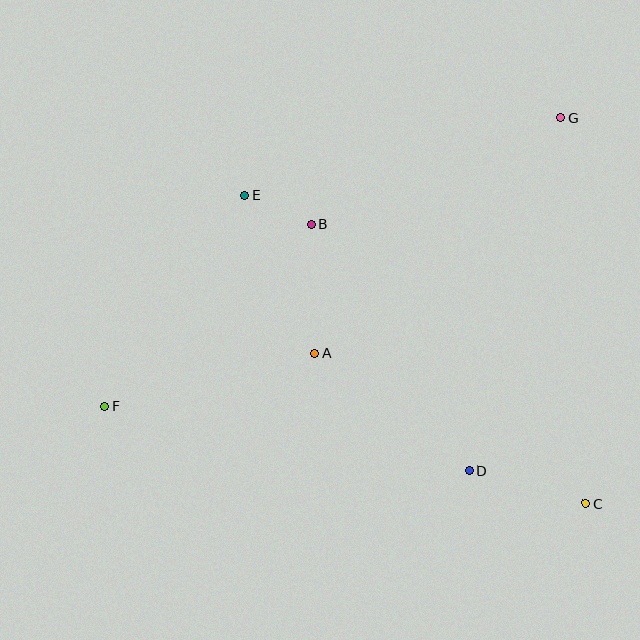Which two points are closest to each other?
Points B and E are closest to each other.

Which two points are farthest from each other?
Points F and G are farthest from each other.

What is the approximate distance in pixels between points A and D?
The distance between A and D is approximately 194 pixels.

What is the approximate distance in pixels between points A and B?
The distance between A and B is approximately 129 pixels.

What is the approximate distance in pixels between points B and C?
The distance between B and C is approximately 391 pixels.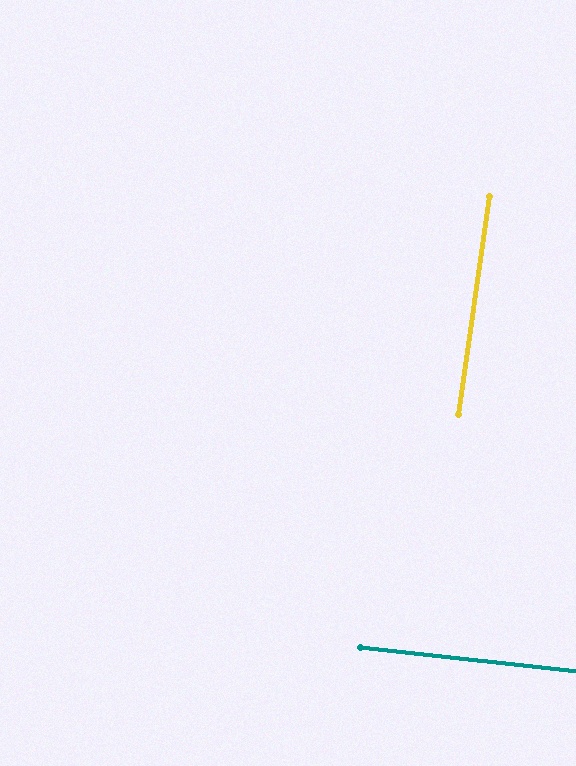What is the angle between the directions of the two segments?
Approximately 88 degrees.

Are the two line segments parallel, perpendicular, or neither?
Perpendicular — they meet at approximately 88°.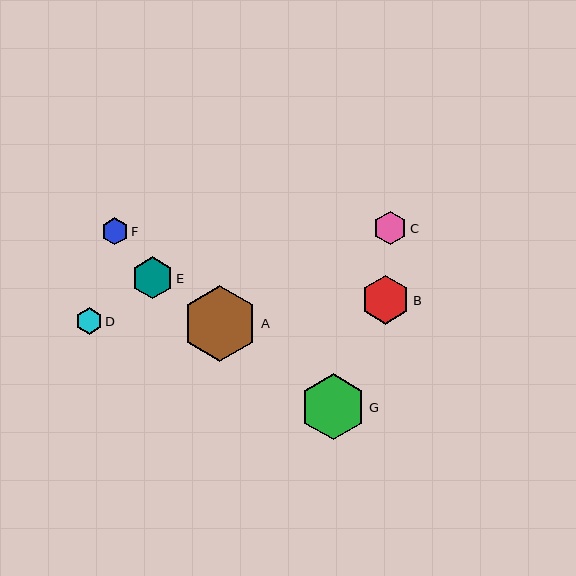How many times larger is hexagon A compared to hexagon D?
Hexagon A is approximately 2.9 times the size of hexagon D.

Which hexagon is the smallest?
Hexagon D is the smallest with a size of approximately 26 pixels.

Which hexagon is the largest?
Hexagon A is the largest with a size of approximately 76 pixels.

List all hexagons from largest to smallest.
From largest to smallest: A, G, B, E, C, F, D.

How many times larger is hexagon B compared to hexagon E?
Hexagon B is approximately 1.2 times the size of hexagon E.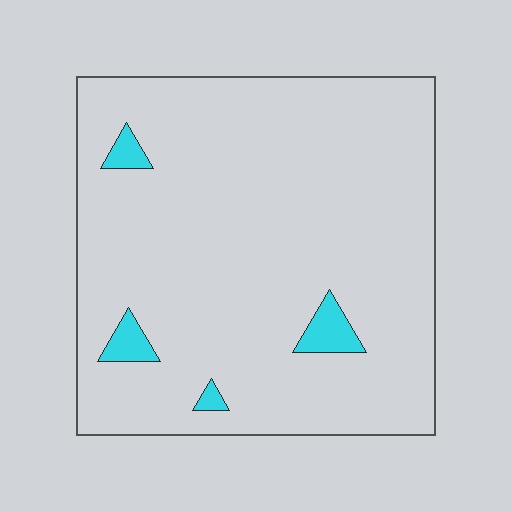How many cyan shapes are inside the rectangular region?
4.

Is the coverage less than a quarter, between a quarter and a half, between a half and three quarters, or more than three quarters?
Less than a quarter.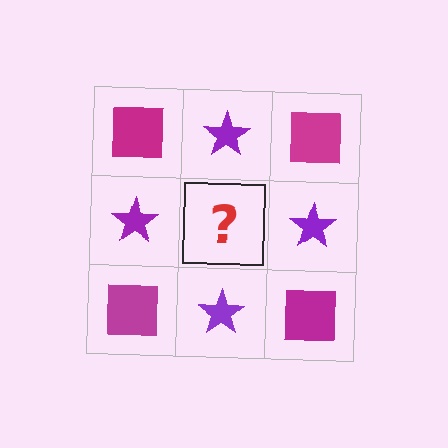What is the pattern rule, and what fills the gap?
The rule is that it alternates magenta square and purple star in a checkerboard pattern. The gap should be filled with a magenta square.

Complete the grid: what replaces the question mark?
The question mark should be replaced with a magenta square.